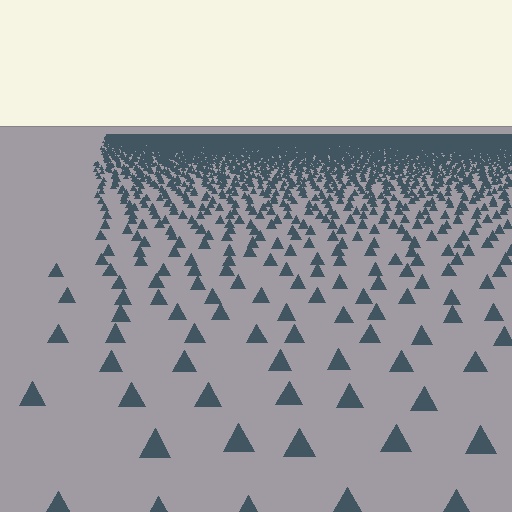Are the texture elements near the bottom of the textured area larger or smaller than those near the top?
Larger. Near the bottom, elements are closer to the viewer and appear at a bigger on-screen size.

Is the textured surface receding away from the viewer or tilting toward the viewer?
The surface is receding away from the viewer. Texture elements get smaller and denser toward the top.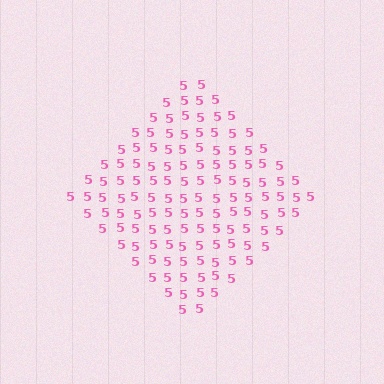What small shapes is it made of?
It is made of small digit 5's.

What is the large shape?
The large shape is a diamond.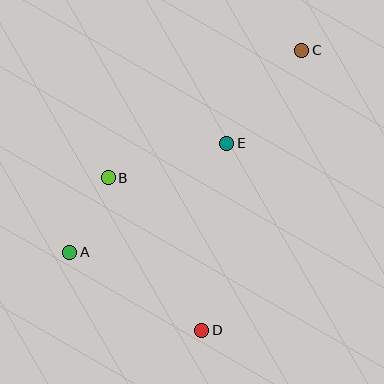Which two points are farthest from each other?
Points A and C are farthest from each other.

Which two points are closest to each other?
Points A and B are closest to each other.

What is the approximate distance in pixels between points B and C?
The distance between B and C is approximately 232 pixels.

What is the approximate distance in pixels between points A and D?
The distance between A and D is approximately 153 pixels.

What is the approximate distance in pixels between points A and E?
The distance between A and E is approximately 191 pixels.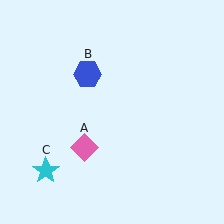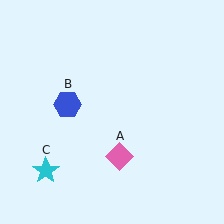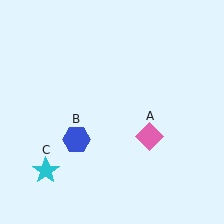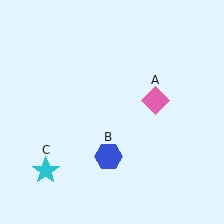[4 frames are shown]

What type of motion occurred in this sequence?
The pink diamond (object A), blue hexagon (object B) rotated counterclockwise around the center of the scene.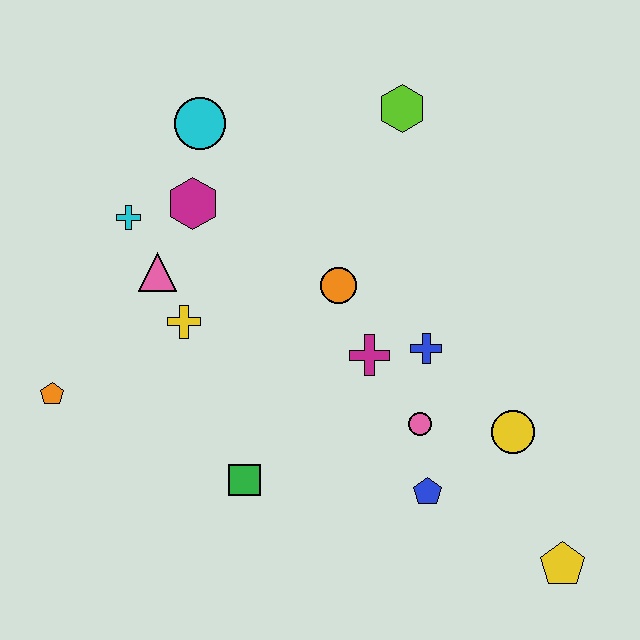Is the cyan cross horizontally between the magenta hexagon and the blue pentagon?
No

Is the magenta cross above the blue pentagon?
Yes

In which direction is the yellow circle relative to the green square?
The yellow circle is to the right of the green square.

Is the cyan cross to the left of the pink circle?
Yes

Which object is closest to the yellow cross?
The pink triangle is closest to the yellow cross.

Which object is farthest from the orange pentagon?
The yellow pentagon is farthest from the orange pentagon.